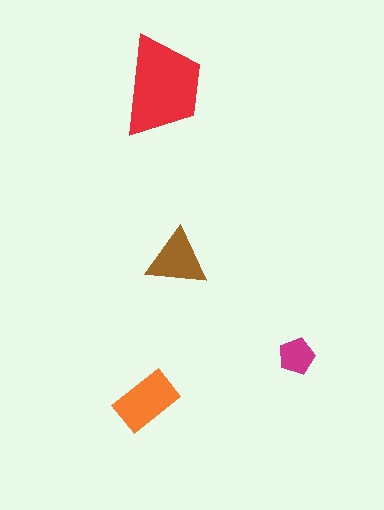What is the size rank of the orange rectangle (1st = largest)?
2nd.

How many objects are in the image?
There are 4 objects in the image.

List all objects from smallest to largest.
The magenta pentagon, the brown triangle, the orange rectangle, the red trapezoid.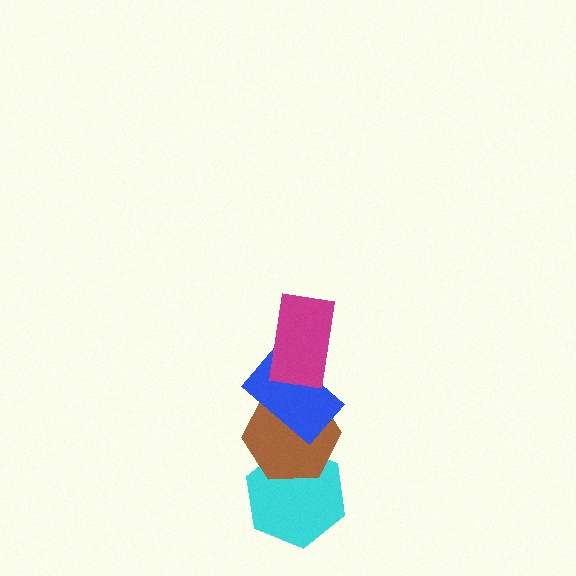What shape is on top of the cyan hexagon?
The brown hexagon is on top of the cyan hexagon.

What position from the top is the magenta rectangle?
The magenta rectangle is 1st from the top.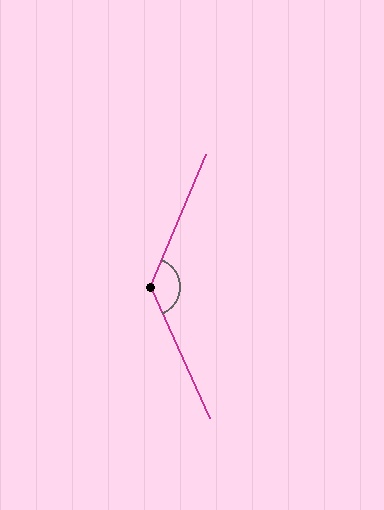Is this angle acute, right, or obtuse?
It is obtuse.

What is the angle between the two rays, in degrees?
Approximately 133 degrees.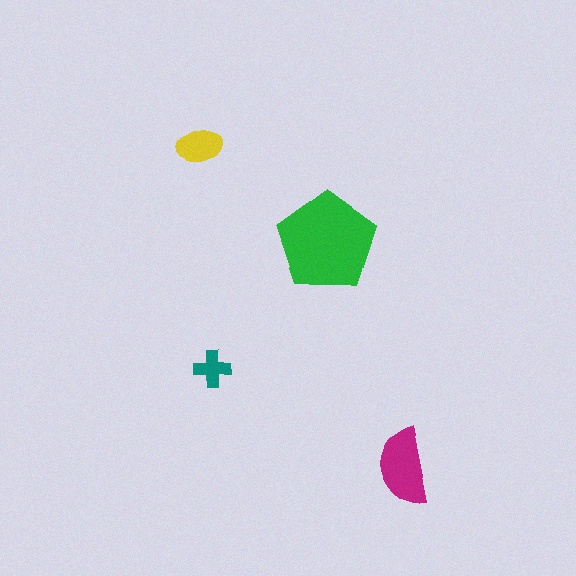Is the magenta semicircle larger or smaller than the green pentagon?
Smaller.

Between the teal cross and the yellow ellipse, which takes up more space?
The yellow ellipse.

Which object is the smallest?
The teal cross.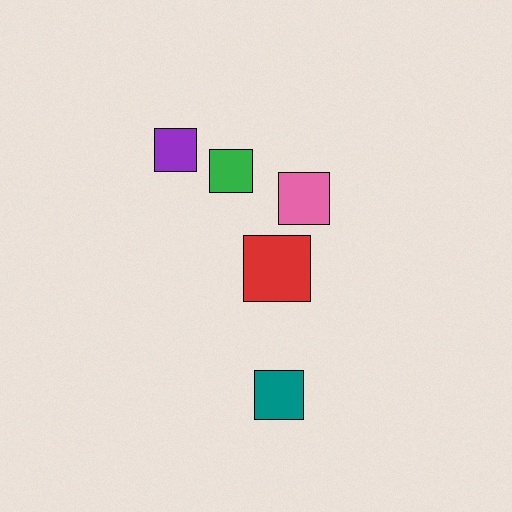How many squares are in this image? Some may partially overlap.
There are 5 squares.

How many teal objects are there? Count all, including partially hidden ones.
There is 1 teal object.